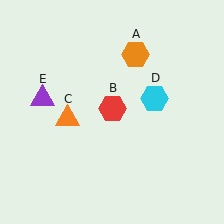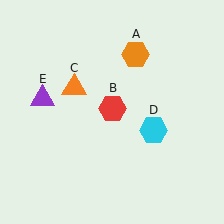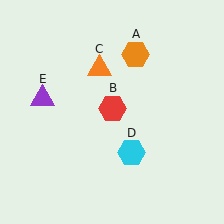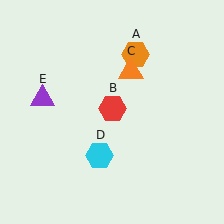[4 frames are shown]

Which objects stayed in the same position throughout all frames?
Orange hexagon (object A) and red hexagon (object B) and purple triangle (object E) remained stationary.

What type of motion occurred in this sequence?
The orange triangle (object C), cyan hexagon (object D) rotated clockwise around the center of the scene.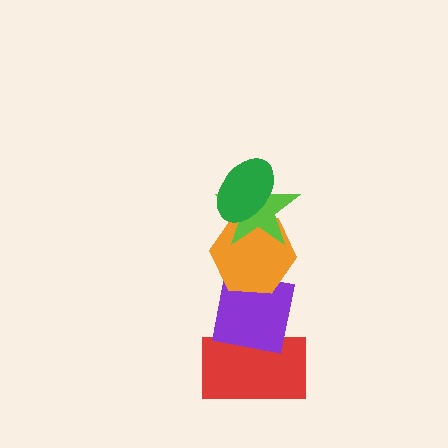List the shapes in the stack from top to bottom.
From top to bottom: the green ellipse, the lime star, the orange hexagon, the purple square, the red rectangle.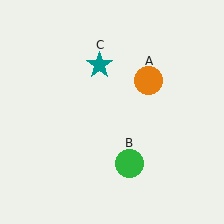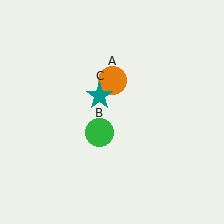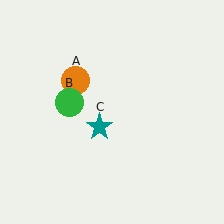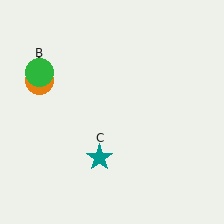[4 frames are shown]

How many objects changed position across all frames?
3 objects changed position: orange circle (object A), green circle (object B), teal star (object C).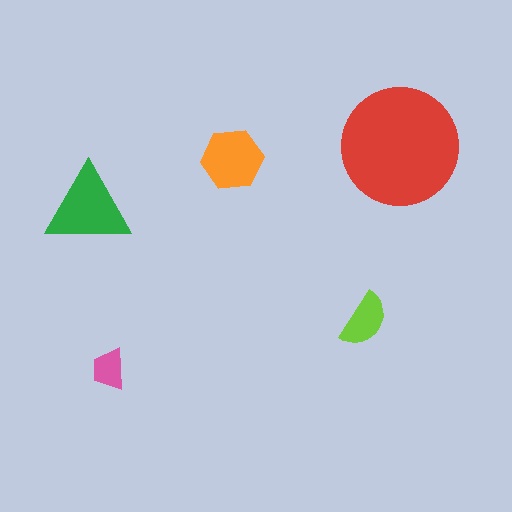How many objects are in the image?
There are 5 objects in the image.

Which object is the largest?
The red circle.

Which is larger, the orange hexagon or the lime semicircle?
The orange hexagon.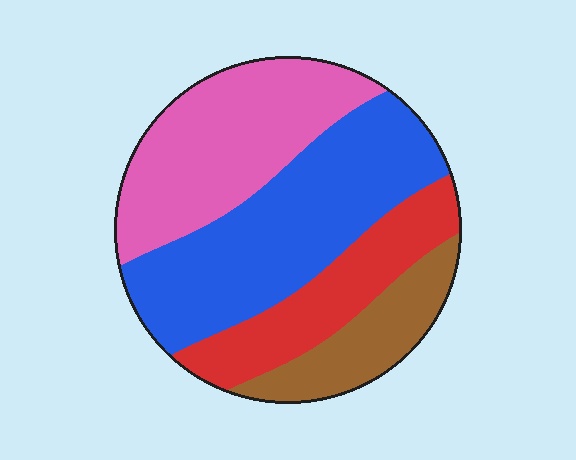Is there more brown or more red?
Red.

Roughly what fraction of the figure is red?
Red covers about 20% of the figure.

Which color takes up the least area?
Brown, at roughly 15%.